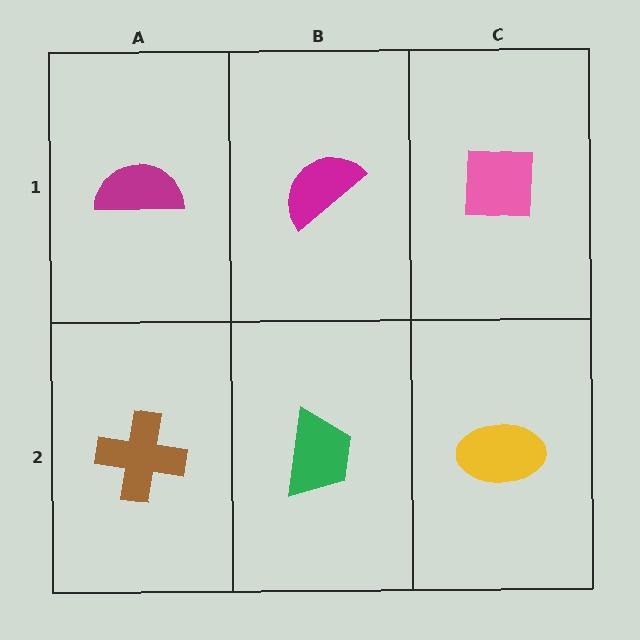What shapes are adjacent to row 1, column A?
A brown cross (row 2, column A), a magenta semicircle (row 1, column B).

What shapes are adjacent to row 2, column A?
A magenta semicircle (row 1, column A), a green trapezoid (row 2, column B).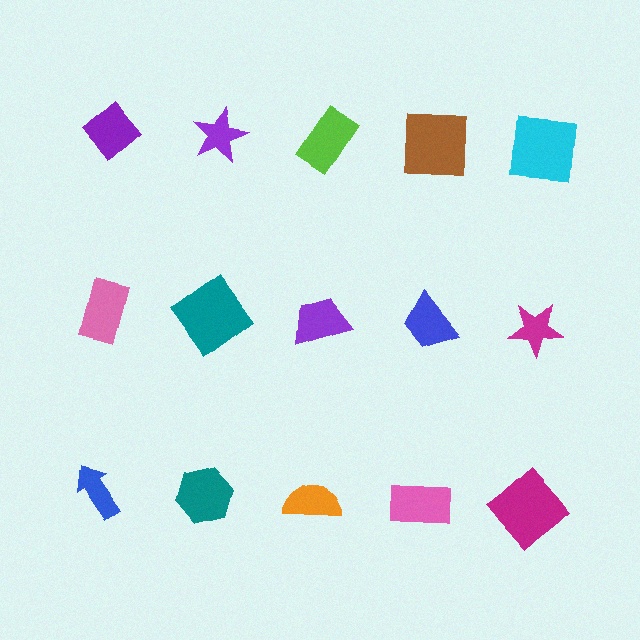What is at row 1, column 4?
A brown square.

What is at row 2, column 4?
A blue trapezoid.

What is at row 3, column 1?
A blue arrow.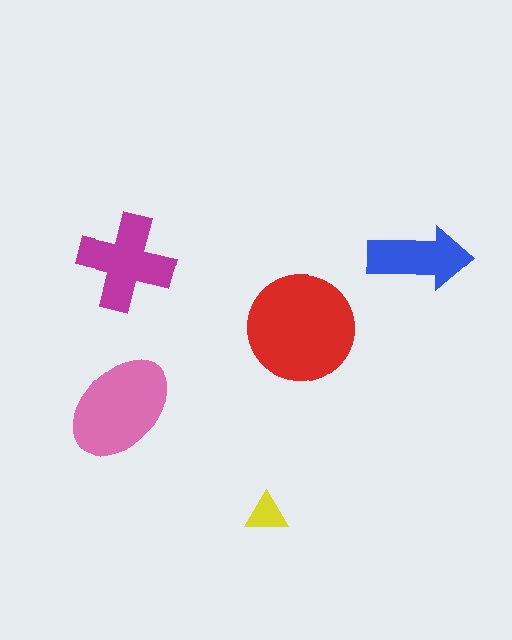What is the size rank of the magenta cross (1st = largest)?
3rd.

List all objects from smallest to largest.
The yellow triangle, the blue arrow, the magenta cross, the pink ellipse, the red circle.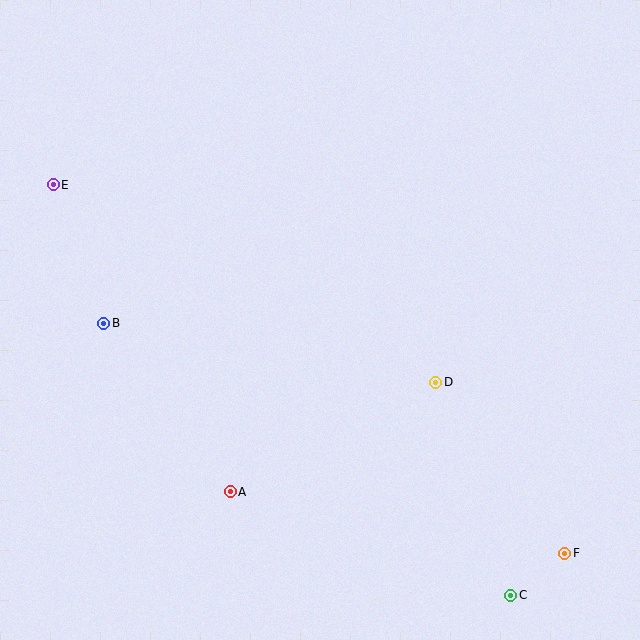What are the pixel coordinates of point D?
Point D is at (436, 383).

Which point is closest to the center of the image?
Point D at (436, 383) is closest to the center.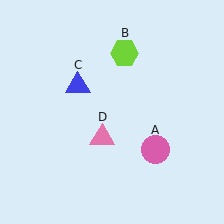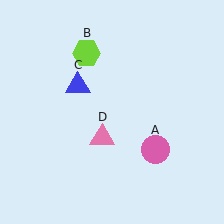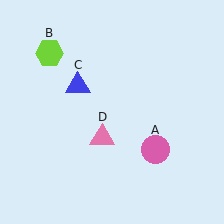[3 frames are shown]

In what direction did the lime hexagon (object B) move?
The lime hexagon (object B) moved left.